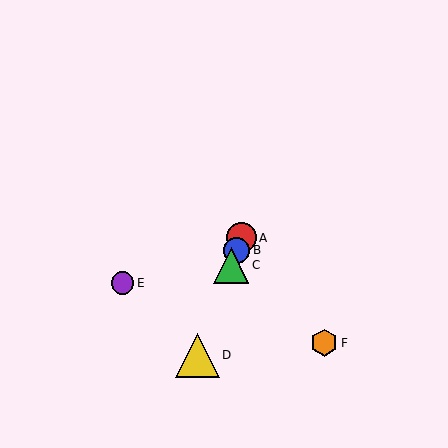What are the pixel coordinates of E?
Object E is at (122, 283).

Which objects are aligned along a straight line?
Objects A, B, C, D are aligned along a straight line.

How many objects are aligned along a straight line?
4 objects (A, B, C, D) are aligned along a straight line.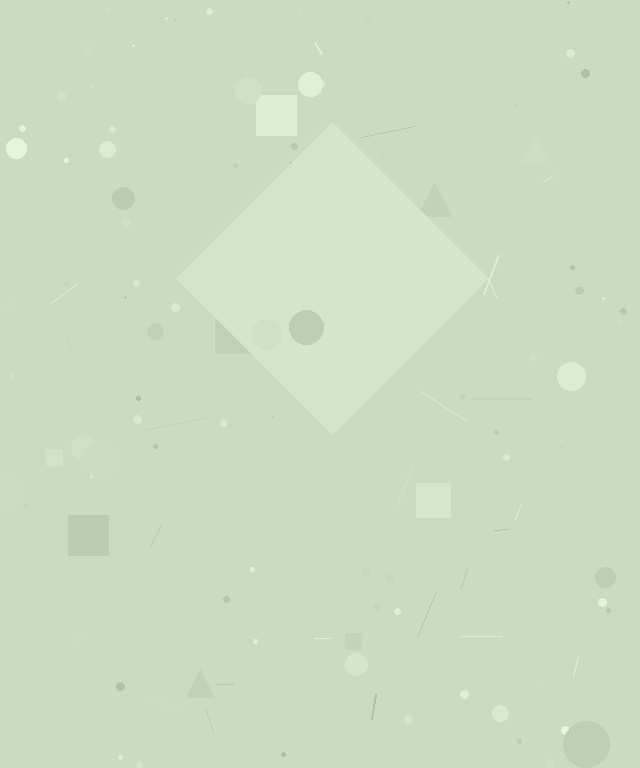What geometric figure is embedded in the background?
A diamond is embedded in the background.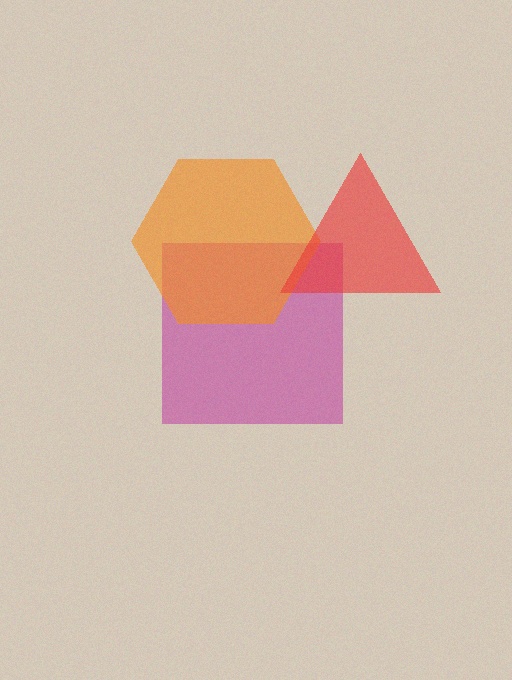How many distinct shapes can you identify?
There are 3 distinct shapes: a magenta square, an orange hexagon, a red triangle.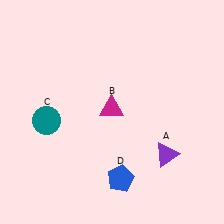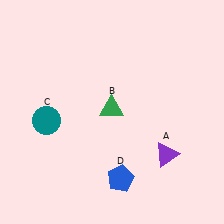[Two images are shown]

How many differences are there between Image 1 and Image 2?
There is 1 difference between the two images.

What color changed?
The triangle (B) changed from magenta in Image 1 to green in Image 2.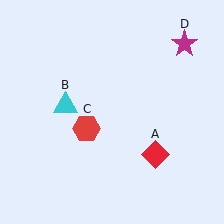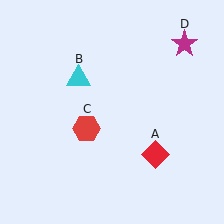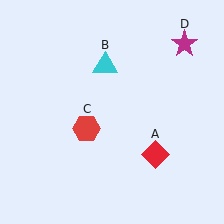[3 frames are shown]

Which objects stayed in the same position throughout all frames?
Red diamond (object A) and red hexagon (object C) and magenta star (object D) remained stationary.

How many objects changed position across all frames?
1 object changed position: cyan triangle (object B).